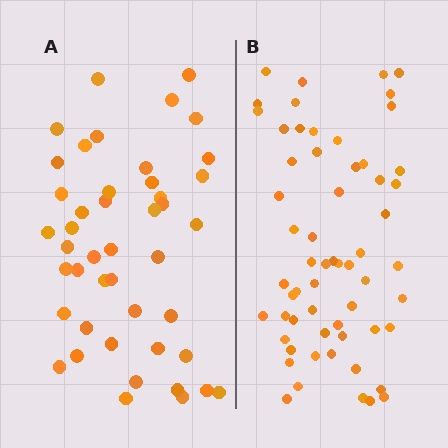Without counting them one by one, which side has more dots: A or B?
Region B (the right region) has more dots.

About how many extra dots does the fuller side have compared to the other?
Region B has approximately 15 more dots than region A.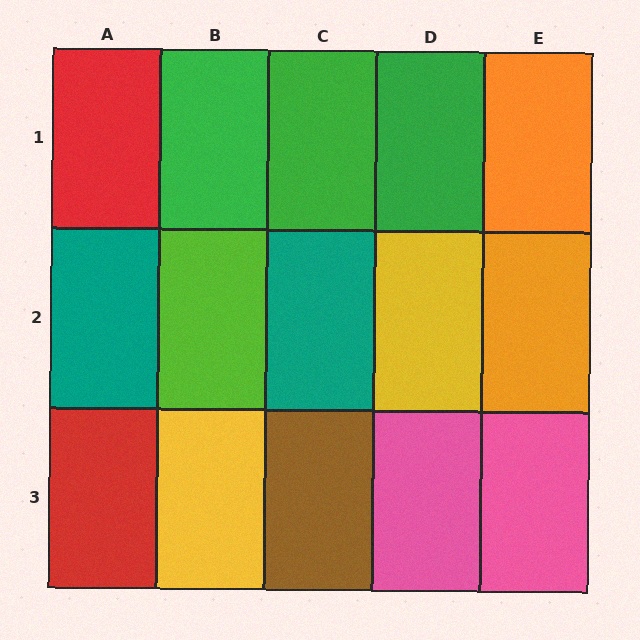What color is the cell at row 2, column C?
Teal.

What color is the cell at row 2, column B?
Lime.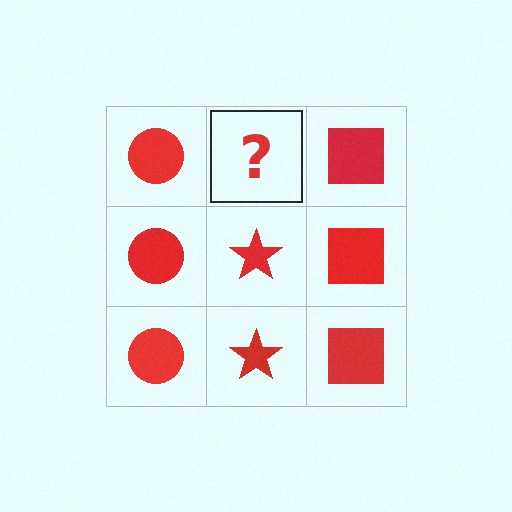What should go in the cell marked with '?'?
The missing cell should contain a red star.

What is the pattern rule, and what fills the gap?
The rule is that each column has a consistent shape. The gap should be filled with a red star.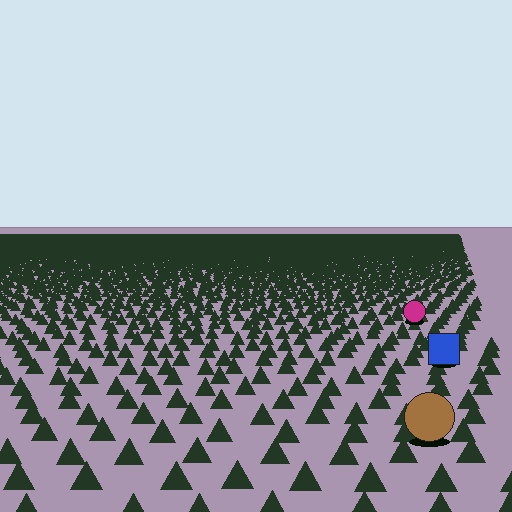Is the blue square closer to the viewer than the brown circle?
No. The brown circle is closer — you can tell from the texture gradient: the ground texture is coarser near it.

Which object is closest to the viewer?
The brown circle is closest. The texture marks near it are larger and more spread out.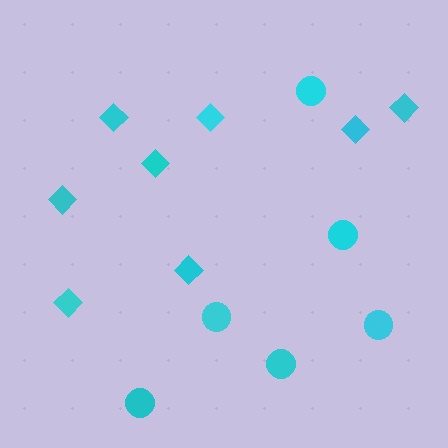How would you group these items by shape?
There are 2 groups: one group of diamonds (8) and one group of circles (6).